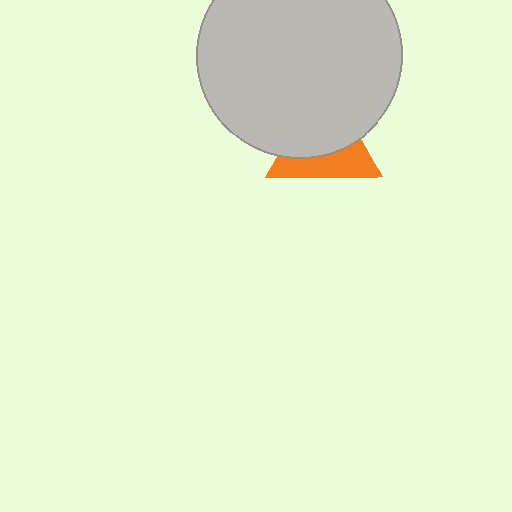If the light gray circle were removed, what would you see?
You would see the complete orange triangle.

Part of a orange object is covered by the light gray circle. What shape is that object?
It is a triangle.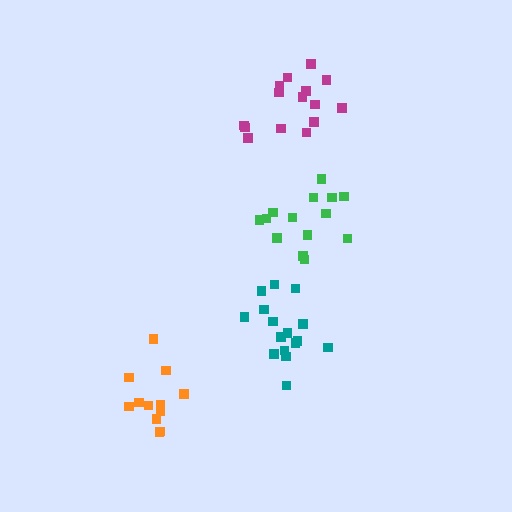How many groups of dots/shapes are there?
There are 4 groups.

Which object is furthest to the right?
The green cluster is rightmost.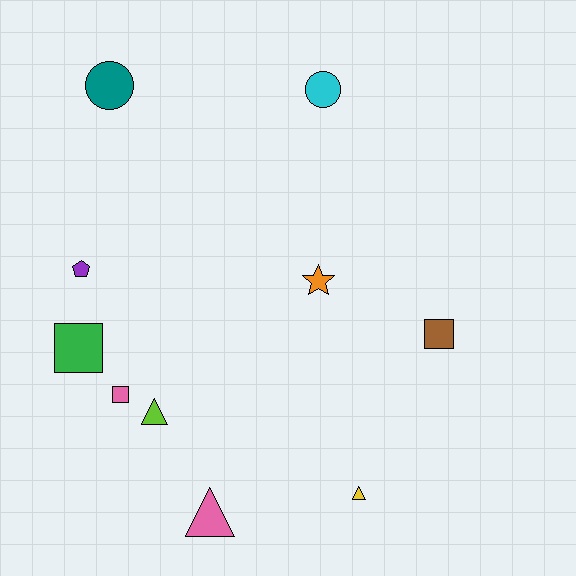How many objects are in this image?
There are 10 objects.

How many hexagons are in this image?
There are no hexagons.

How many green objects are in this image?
There is 1 green object.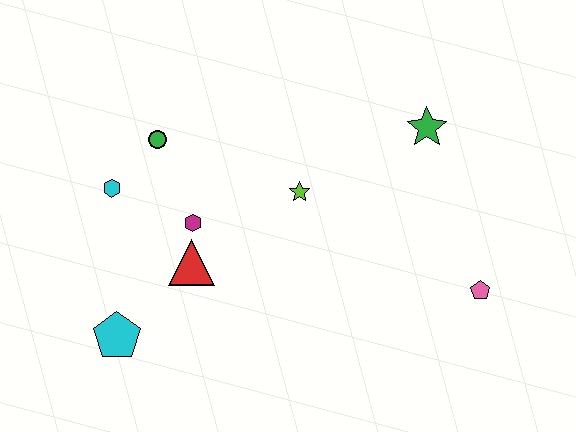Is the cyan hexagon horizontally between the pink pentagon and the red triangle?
No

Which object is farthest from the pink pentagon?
The cyan hexagon is farthest from the pink pentagon.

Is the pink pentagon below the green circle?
Yes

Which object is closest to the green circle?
The cyan hexagon is closest to the green circle.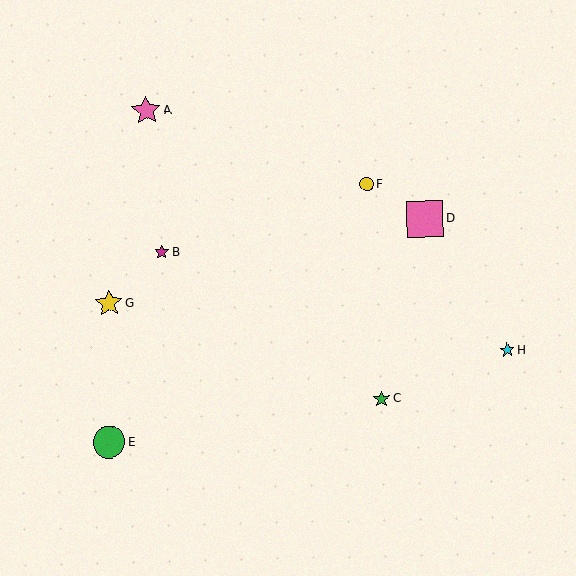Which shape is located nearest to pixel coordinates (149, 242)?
The magenta star (labeled B) at (162, 252) is nearest to that location.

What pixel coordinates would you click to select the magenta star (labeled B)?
Click at (162, 252) to select the magenta star B.